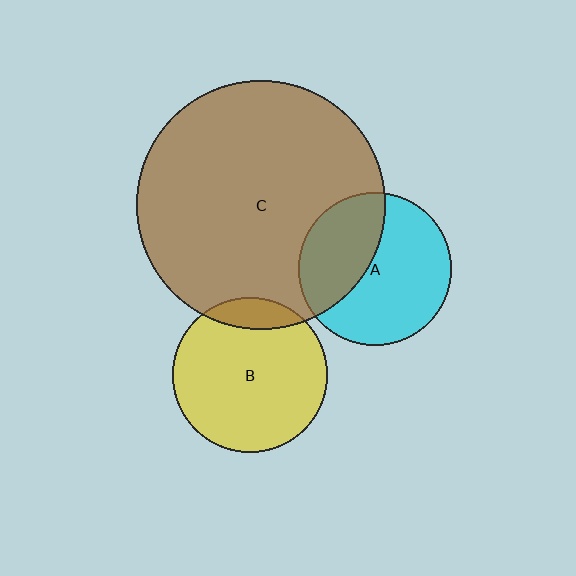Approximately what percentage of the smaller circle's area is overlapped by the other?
Approximately 10%.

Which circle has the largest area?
Circle C (brown).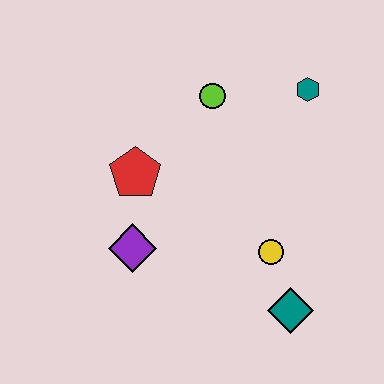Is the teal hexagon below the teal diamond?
No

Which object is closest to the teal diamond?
The yellow circle is closest to the teal diamond.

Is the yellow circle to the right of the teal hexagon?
No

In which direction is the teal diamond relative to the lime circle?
The teal diamond is below the lime circle.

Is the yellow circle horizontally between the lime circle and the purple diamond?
No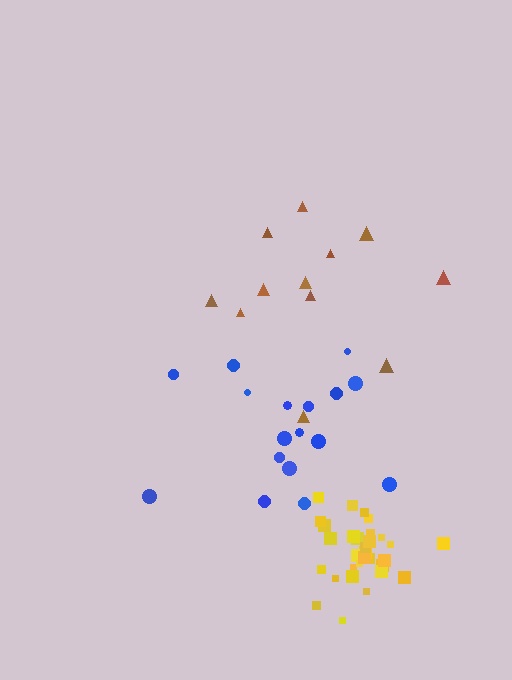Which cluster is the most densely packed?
Yellow.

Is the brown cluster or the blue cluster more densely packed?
Blue.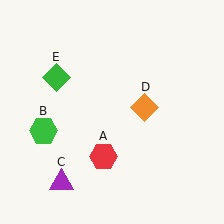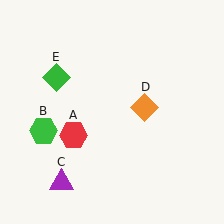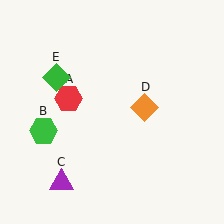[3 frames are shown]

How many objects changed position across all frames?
1 object changed position: red hexagon (object A).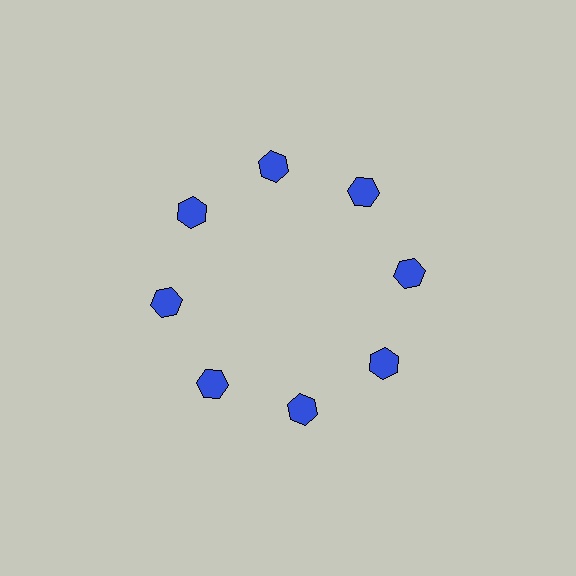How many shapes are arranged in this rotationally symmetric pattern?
There are 8 shapes, arranged in 8 groups of 1.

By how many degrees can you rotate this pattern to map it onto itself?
The pattern maps onto itself every 45 degrees of rotation.